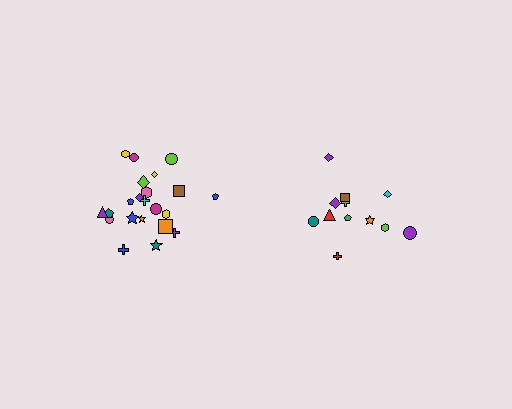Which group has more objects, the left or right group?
The left group.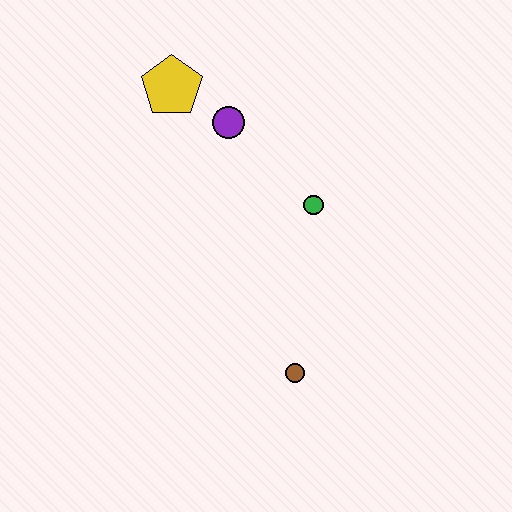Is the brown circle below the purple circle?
Yes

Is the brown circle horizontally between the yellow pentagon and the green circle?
Yes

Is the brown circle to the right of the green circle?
No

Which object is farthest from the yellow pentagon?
The brown circle is farthest from the yellow pentagon.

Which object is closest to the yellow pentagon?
The purple circle is closest to the yellow pentagon.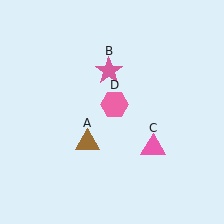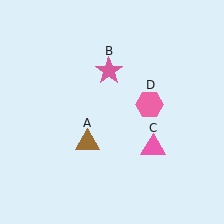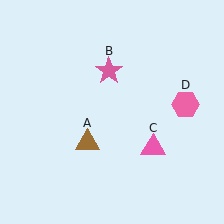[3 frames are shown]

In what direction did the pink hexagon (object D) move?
The pink hexagon (object D) moved right.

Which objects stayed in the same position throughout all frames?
Brown triangle (object A) and pink star (object B) and pink triangle (object C) remained stationary.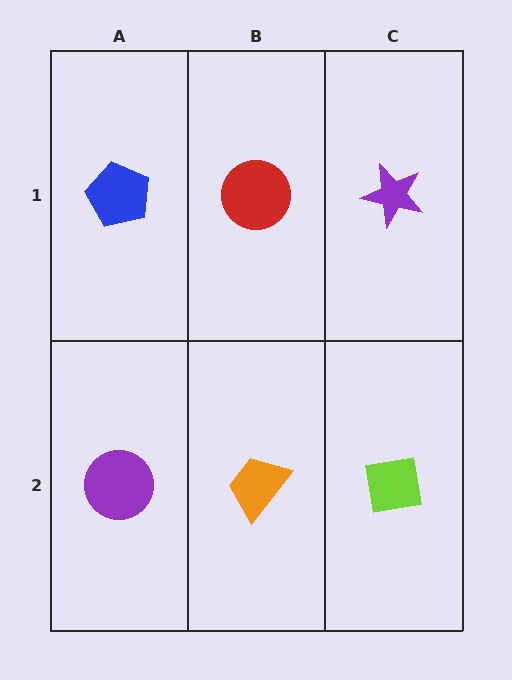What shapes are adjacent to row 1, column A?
A purple circle (row 2, column A), a red circle (row 1, column B).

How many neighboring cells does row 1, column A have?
2.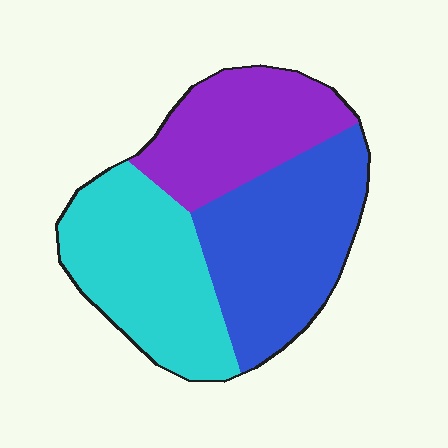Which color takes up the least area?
Purple, at roughly 30%.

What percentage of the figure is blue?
Blue covers about 35% of the figure.